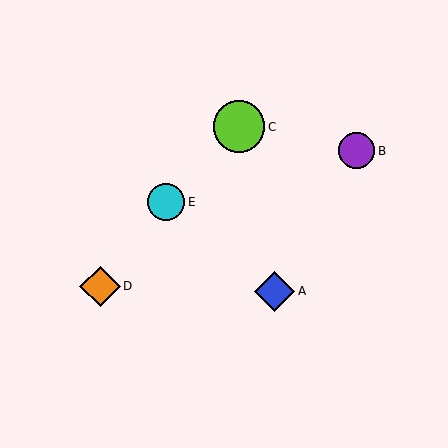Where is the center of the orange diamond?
The center of the orange diamond is at (100, 286).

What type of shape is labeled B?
Shape B is a purple circle.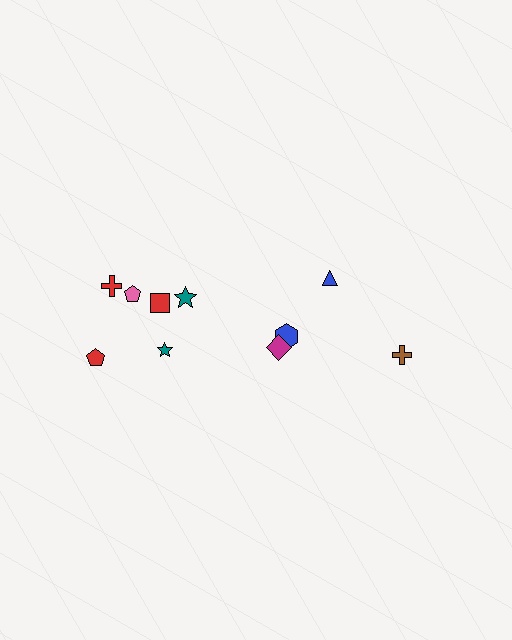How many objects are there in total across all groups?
There are 10 objects.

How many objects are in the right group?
There are 4 objects.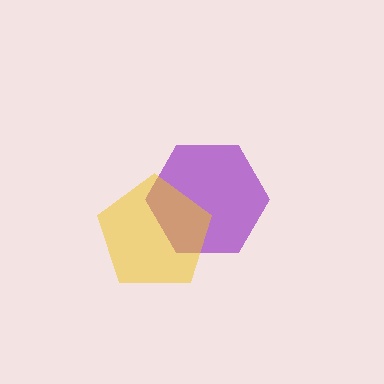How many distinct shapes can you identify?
There are 2 distinct shapes: a purple hexagon, a yellow pentagon.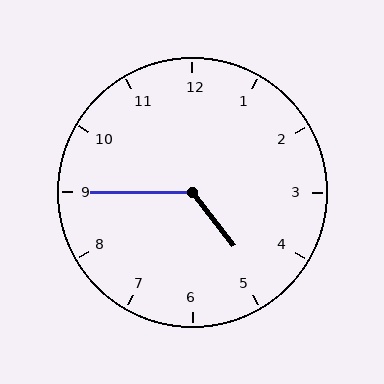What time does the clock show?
4:45.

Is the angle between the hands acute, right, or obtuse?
It is obtuse.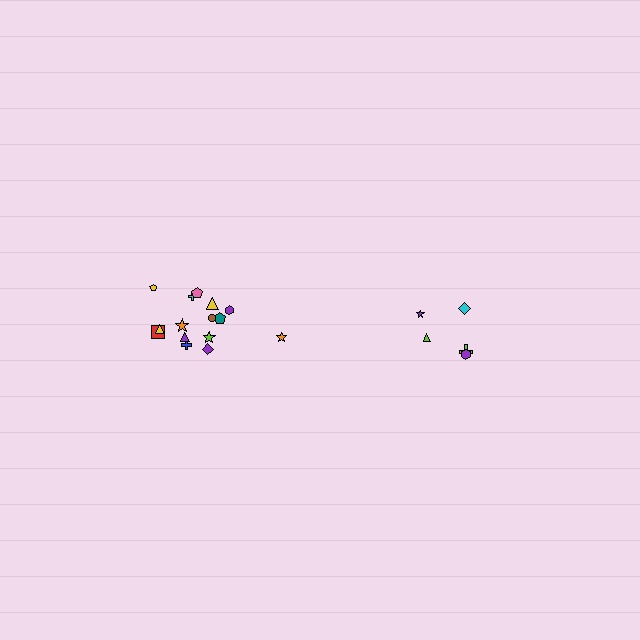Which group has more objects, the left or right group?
The left group.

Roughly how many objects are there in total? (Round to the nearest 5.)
Roughly 20 objects in total.